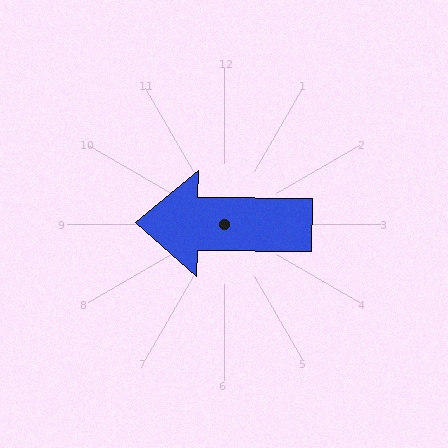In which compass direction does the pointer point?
West.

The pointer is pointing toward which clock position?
Roughly 9 o'clock.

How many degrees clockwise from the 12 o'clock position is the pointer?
Approximately 271 degrees.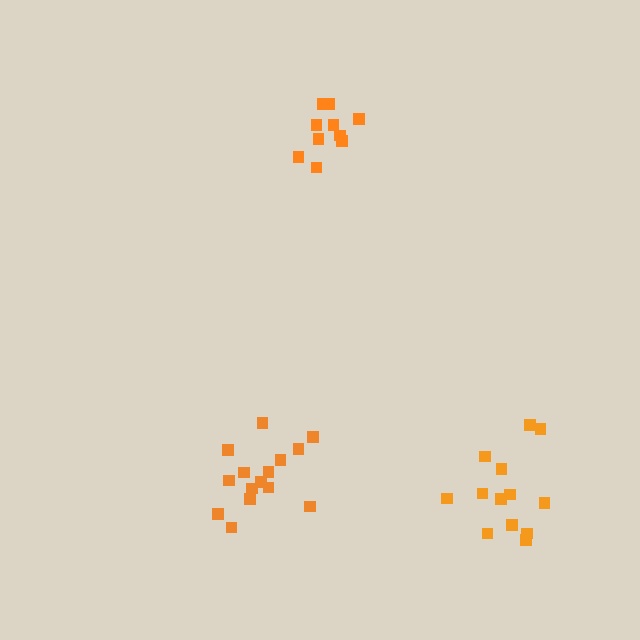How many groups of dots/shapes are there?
There are 3 groups.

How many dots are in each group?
Group 1: 13 dots, Group 2: 10 dots, Group 3: 15 dots (38 total).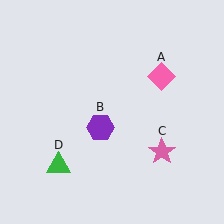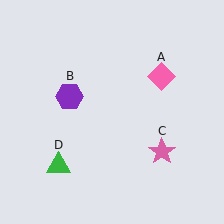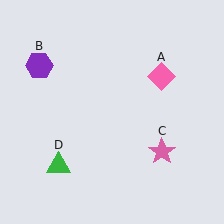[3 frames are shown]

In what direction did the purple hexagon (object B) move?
The purple hexagon (object B) moved up and to the left.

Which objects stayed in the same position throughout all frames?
Pink diamond (object A) and pink star (object C) and green triangle (object D) remained stationary.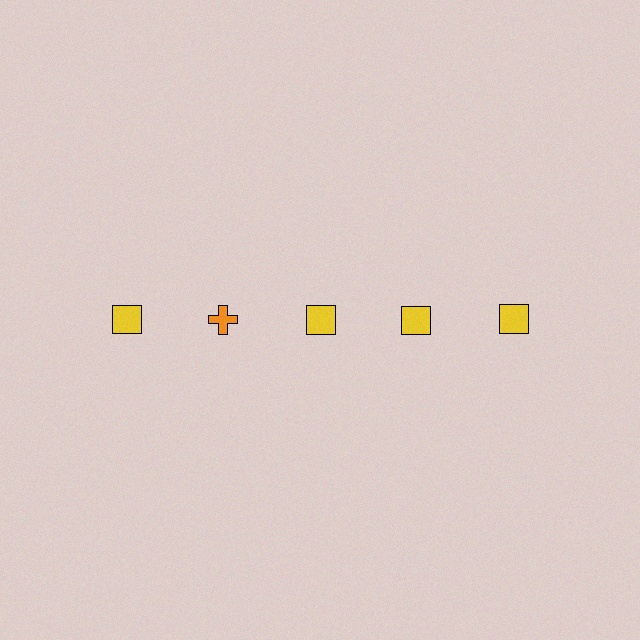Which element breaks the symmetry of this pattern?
The orange cross in the top row, second from left column breaks the symmetry. All other shapes are yellow squares.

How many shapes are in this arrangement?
There are 5 shapes arranged in a grid pattern.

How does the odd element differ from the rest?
It differs in both color (orange instead of yellow) and shape (cross instead of square).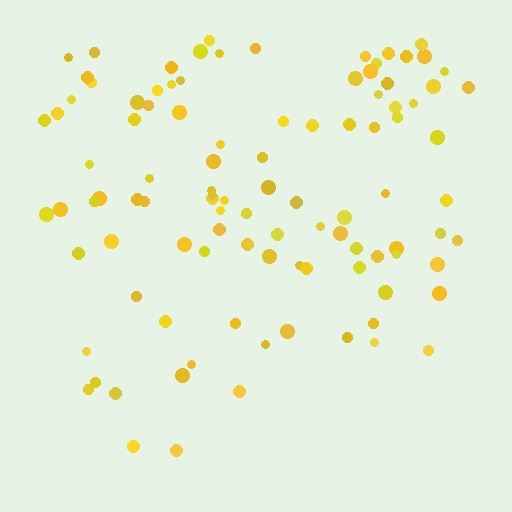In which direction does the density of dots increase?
From bottom to top, with the top side densest.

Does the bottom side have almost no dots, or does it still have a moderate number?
Still a moderate number, just noticeably fewer than the top.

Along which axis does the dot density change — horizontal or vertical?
Vertical.